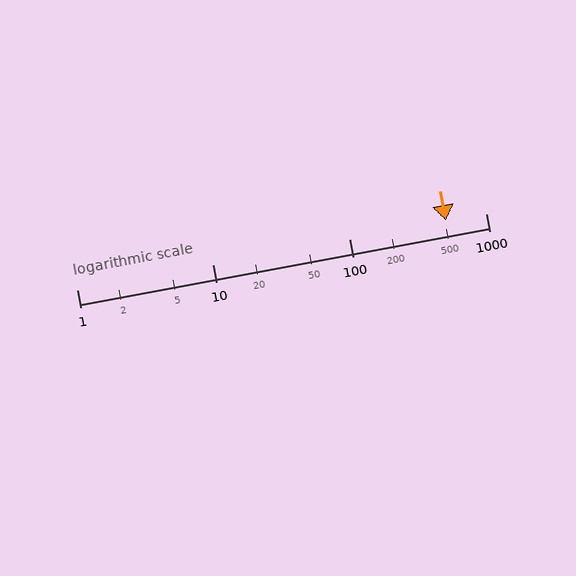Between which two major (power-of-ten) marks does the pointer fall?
The pointer is between 100 and 1000.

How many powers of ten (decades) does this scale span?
The scale spans 3 decades, from 1 to 1000.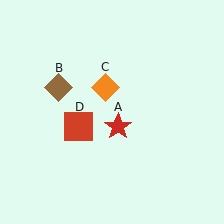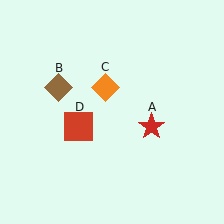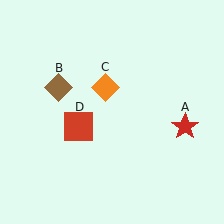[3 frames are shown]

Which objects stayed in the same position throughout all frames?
Brown diamond (object B) and orange diamond (object C) and red square (object D) remained stationary.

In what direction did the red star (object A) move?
The red star (object A) moved right.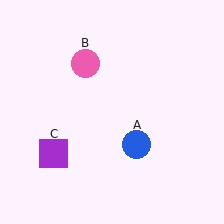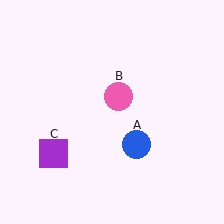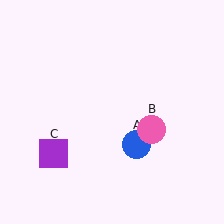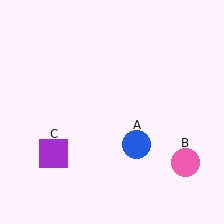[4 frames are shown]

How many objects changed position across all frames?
1 object changed position: pink circle (object B).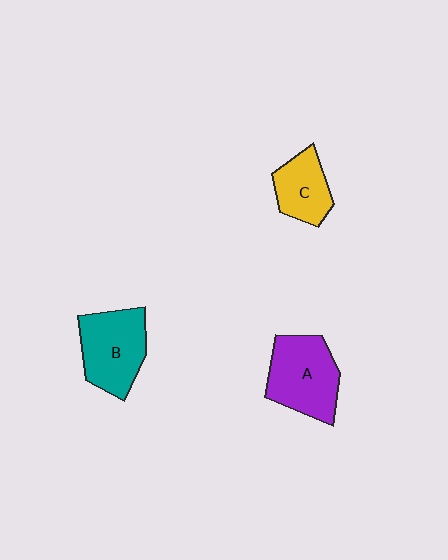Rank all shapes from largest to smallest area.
From largest to smallest: A (purple), B (teal), C (yellow).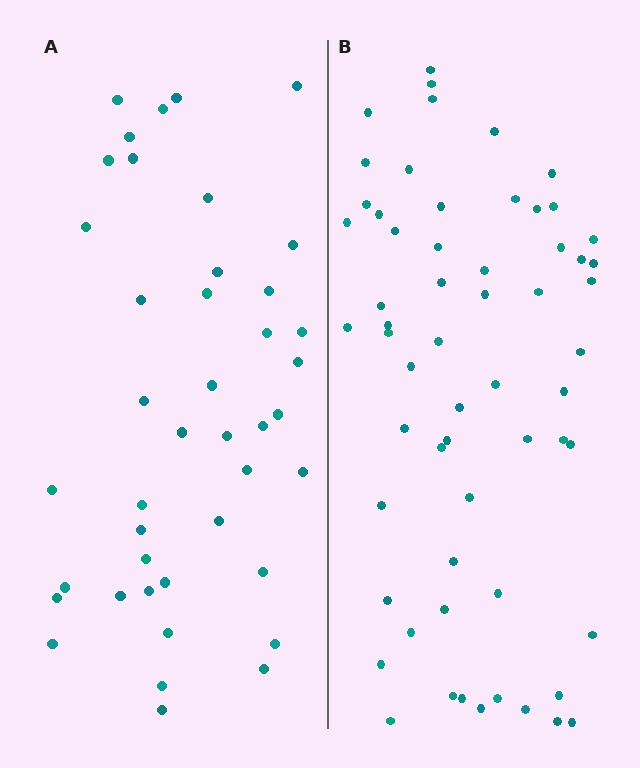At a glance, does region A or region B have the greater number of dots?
Region B (the right region) has more dots.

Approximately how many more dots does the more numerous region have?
Region B has approximately 20 more dots than region A.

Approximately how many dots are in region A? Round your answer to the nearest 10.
About 40 dots. (The exact count is 42, which rounds to 40.)